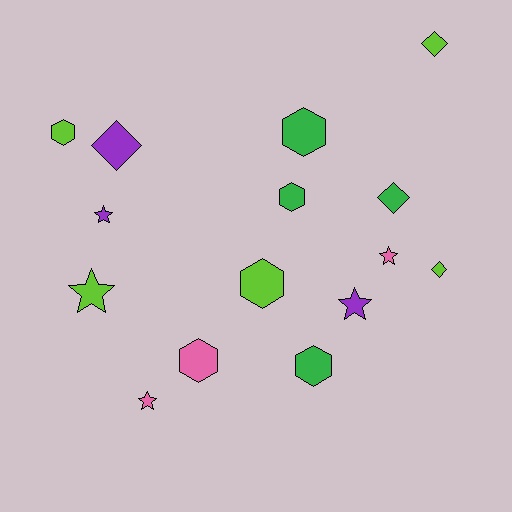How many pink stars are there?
There are 2 pink stars.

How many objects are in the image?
There are 15 objects.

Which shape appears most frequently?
Hexagon, with 6 objects.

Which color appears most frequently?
Lime, with 5 objects.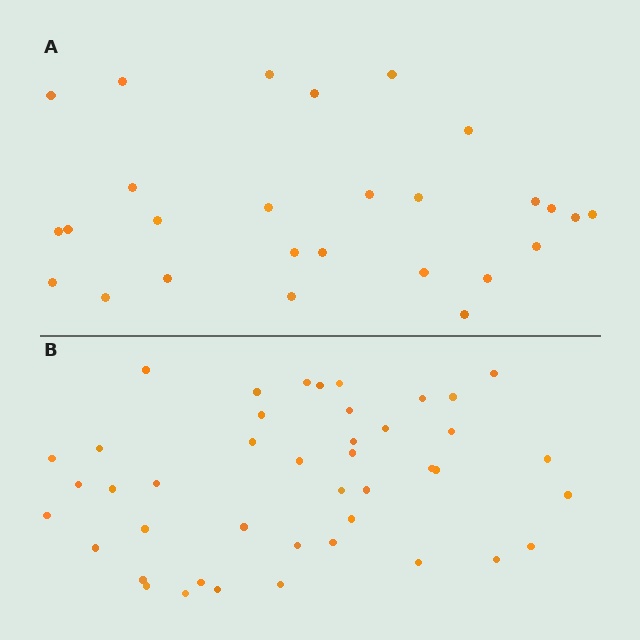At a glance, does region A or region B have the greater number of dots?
Region B (the bottom region) has more dots.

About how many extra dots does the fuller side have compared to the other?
Region B has approximately 15 more dots than region A.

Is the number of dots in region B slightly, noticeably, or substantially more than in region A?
Region B has substantially more. The ratio is roughly 1.6 to 1.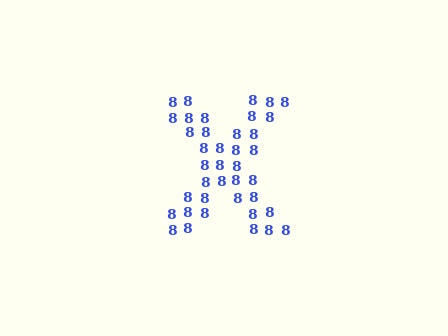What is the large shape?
The large shape is the letter X.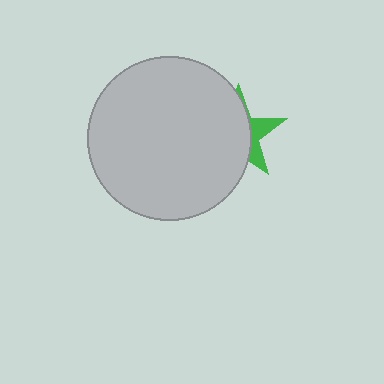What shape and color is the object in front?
The object in front is a light gray circle.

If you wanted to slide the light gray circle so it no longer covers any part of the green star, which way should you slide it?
Slide it left — that is the most direct way to separate the two shapes.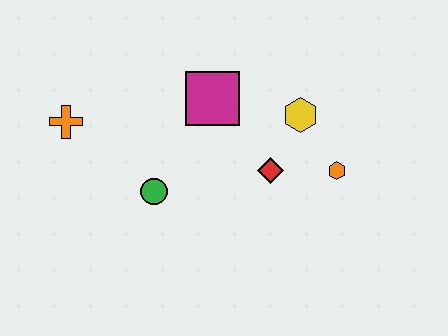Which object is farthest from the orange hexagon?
The orange cross is farthest from the orange hexagon.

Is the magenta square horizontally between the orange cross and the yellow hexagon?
Yes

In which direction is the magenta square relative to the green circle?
The magenta square is above the green circle.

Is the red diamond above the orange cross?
No